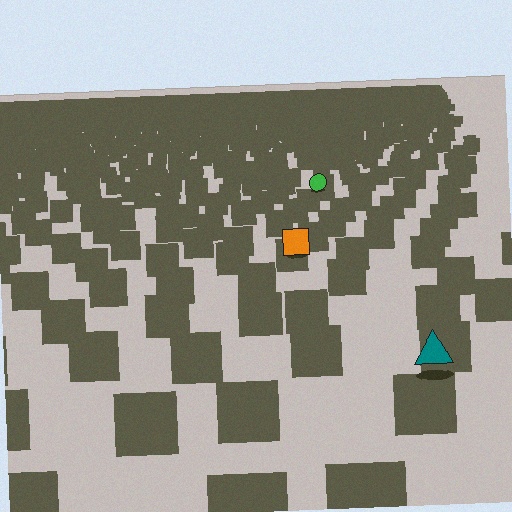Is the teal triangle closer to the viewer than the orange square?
Yes. The teal triangle is closer — you can tell from the texture gradient: the ground texture is coarser near it.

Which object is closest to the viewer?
The teal triangle is closest. The texture marks near it are larger and more spread out.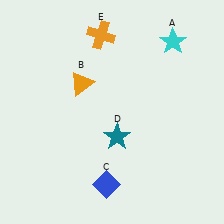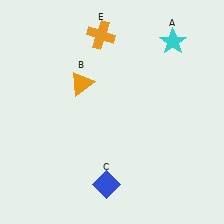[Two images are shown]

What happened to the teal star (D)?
The teal star (D) was removed in Image 2. It was in the bottom-right area of Image 1.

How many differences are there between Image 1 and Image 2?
There is 1 difference between the two images.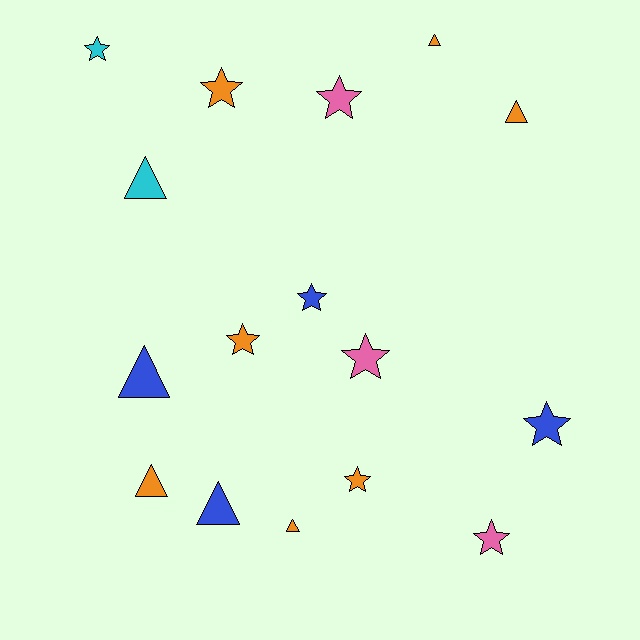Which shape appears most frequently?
Star, with 9 objects.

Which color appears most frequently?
Orange, with 7 objects.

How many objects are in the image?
There are 16 objects.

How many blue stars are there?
There are 2 blue stars.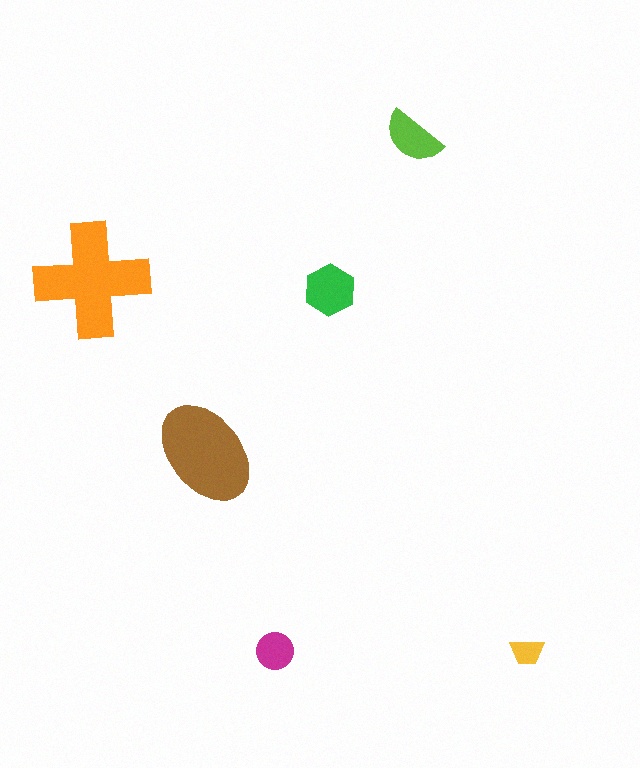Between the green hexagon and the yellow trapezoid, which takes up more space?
The green hexagon.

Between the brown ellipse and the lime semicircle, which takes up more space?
The brown ellipse.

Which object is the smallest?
The yellow trapezoid.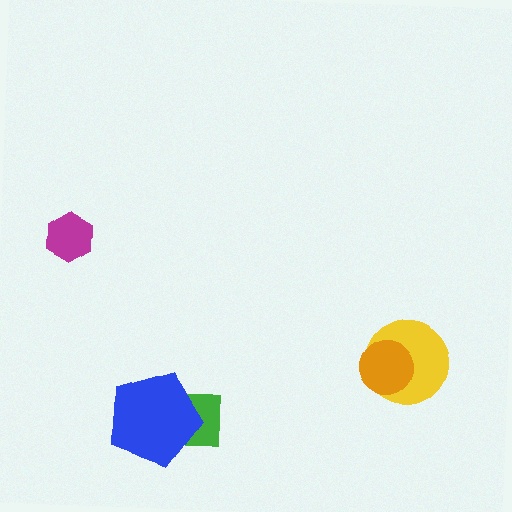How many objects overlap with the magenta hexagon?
0 objects overlap with the magenta hexagon.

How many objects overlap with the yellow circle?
1 object overlaps with the yellow circle.